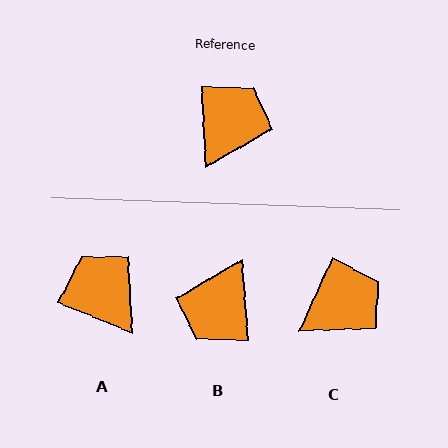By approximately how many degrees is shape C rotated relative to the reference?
Approximately 28 degrees clockwise.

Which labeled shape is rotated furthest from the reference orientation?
B, about 179 degrees away.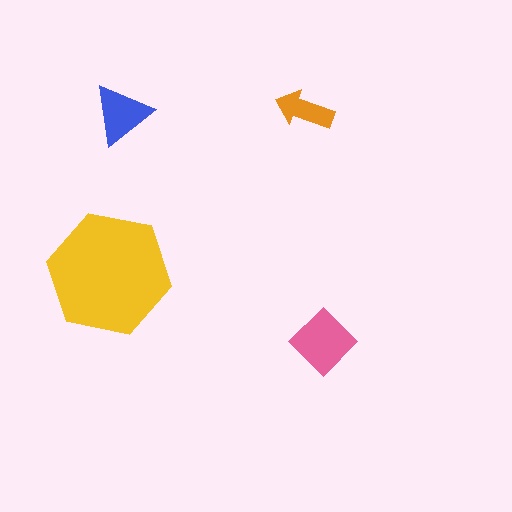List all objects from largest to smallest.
The yellow hexagon, the pink diamond, the blue triangle, the orange arrow.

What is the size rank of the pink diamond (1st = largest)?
2nd.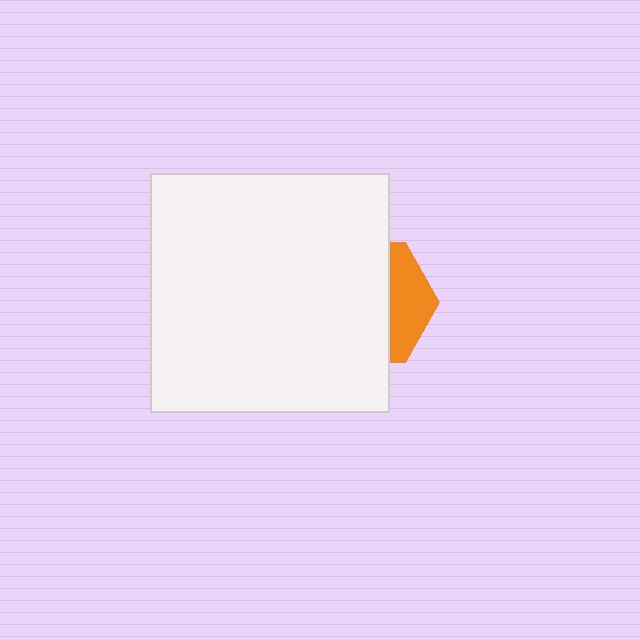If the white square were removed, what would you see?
You would see the complete orange hexagon.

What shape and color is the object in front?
The object in front is a white square.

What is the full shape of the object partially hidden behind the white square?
The partially hidden object is an orange hexagon.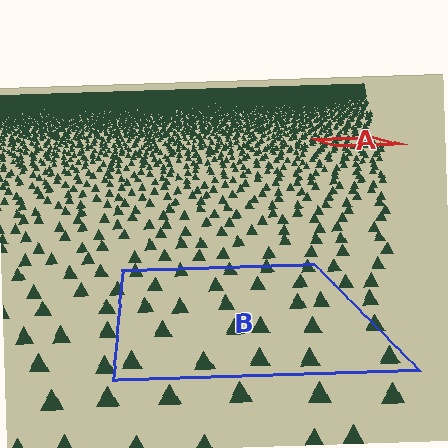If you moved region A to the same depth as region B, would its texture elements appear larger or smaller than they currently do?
They would appear larger. At a closer depth, the same texture elements are projected at a bigger on-screen size.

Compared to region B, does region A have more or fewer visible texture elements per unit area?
Region A has more texture elements per unit area — they are packed more densely because it is farther away.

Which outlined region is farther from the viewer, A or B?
Region A is farther from the viewer — the texture elements inside it appear smaller and more densely packed.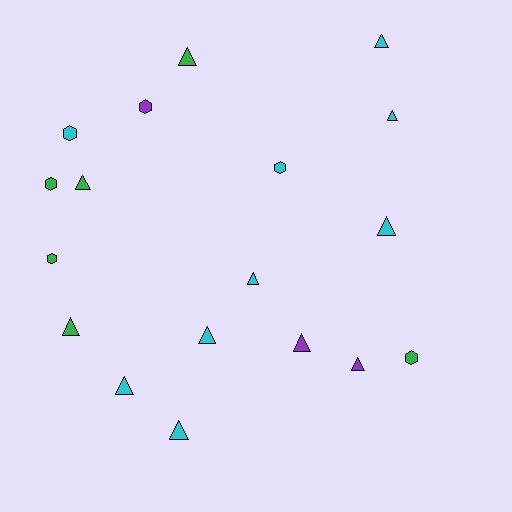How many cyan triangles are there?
There are 7 cyan triangles.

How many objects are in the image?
There are 18 objects.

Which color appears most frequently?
Cyan, with 9 objects.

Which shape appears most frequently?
Triangle, with 12 objects.